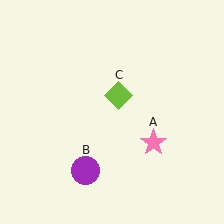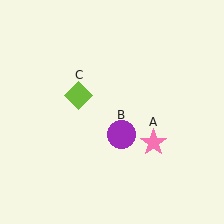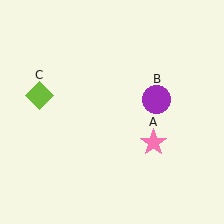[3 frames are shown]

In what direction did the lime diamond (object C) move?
The lime diamond (object C) moved left.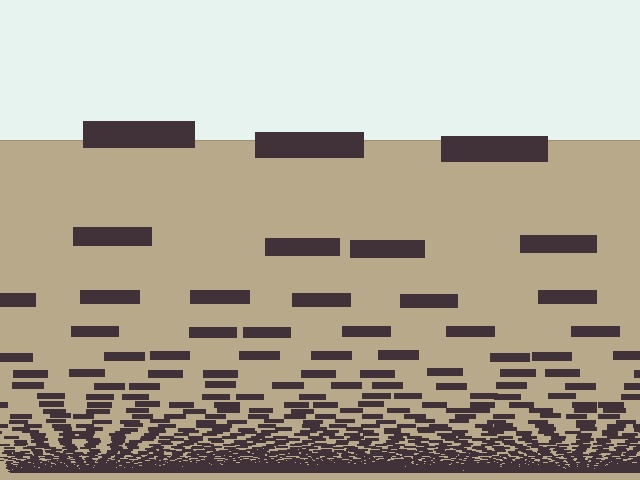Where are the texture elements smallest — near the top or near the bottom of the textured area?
Near the bottom.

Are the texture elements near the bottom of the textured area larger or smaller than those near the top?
Smaller. The gradient is inverted — elements near the bottom are smaller and denser.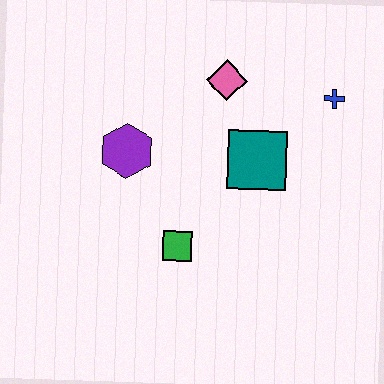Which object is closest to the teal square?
The pink diamond is closest to the teal square.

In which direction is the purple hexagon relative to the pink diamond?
The purple hexagon is to the left of the pink diamond.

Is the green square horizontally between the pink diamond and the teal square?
No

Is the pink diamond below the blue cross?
No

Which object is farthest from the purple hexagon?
The blue cross is farthest from the purple hexagon.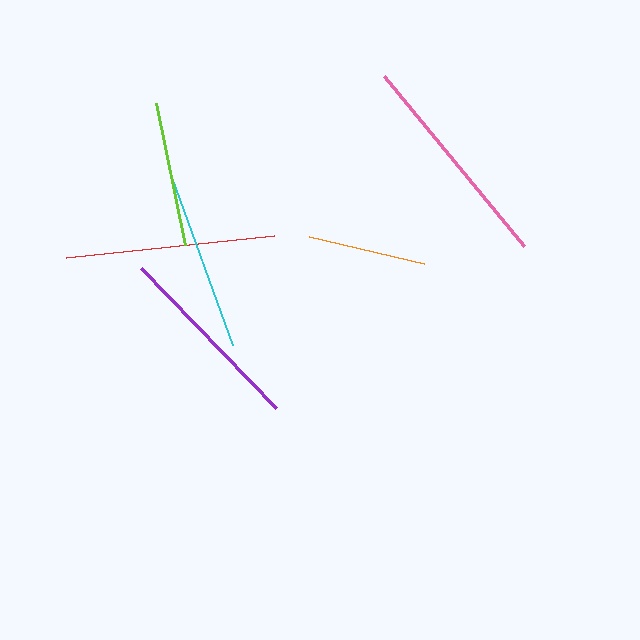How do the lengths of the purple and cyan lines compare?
The purple and cyan lines are approximately the same length.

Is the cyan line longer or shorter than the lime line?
The cyan line is longer than the lime line.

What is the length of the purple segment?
The purple segment is approximately 195 pixels long.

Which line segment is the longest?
The pink line is the longest at approximately 220 pixels.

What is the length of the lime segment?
The lime segment is approximately 145 pixels long.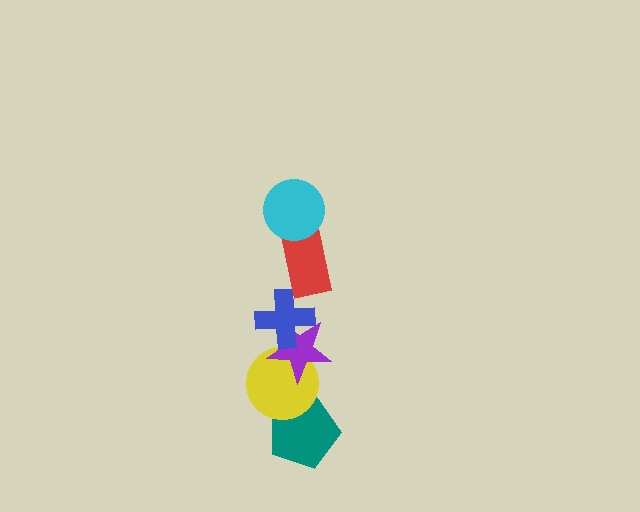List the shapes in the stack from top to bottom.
From top to bottom: the cyan circle, the red rectangle, the blue cross, the purple star, the yellow circle, the teal pentagon.